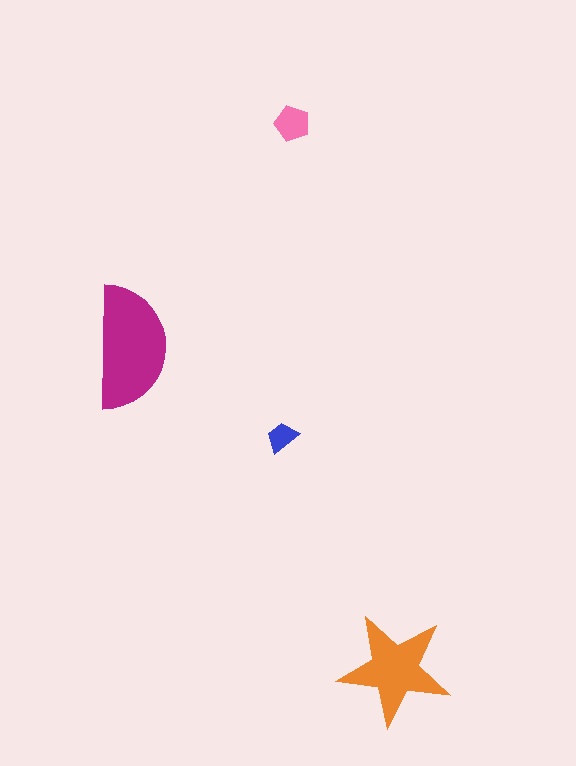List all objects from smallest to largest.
The blue trapezoid, the pink pentagon, the orange star, the magenta semicircle.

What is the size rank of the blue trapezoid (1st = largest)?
4th.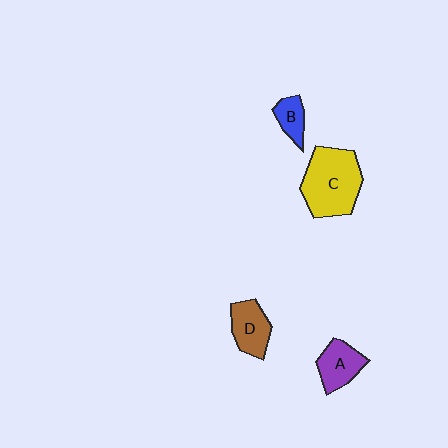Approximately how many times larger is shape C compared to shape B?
Approximately 3.1 times.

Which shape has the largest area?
Shape C (yellow).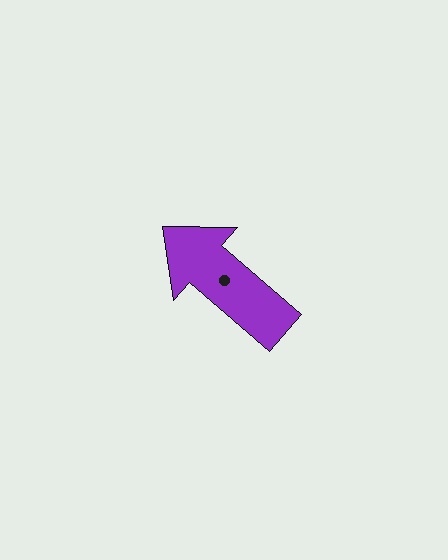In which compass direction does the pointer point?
Northwest.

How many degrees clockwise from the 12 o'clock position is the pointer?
Approximately 311 degrees.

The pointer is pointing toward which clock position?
Roughly 10 o'clock.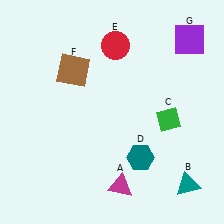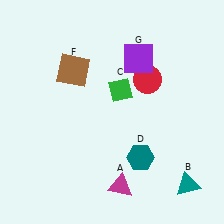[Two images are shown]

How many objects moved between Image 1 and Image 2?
3 objects moved between the two images.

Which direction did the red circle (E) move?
The red circle (E) moved down.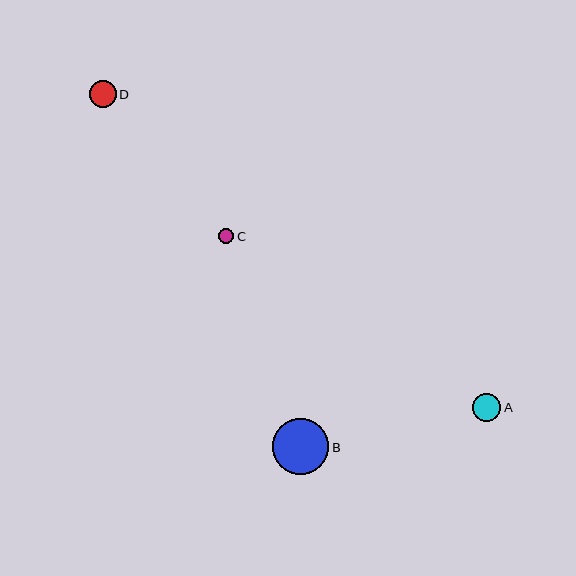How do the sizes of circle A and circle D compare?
Circle A and circle D are approximately the same size.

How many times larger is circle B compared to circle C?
Circle B is approximately 3.6 times the size of circle C.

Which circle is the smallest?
Circle C is the smallest with a size of approximately 16 pixels.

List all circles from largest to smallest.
From largest to smallest: B, A, D, C.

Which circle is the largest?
Circle B is the largest with a size of approximately 56 pixels.